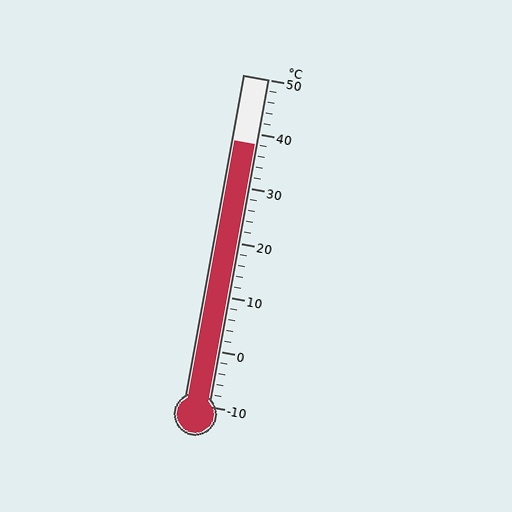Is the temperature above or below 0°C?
The temperature is above 0°C.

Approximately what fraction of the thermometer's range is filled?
The thermometer is filled to approximately 80% of its range.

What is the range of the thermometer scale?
The thermometer scale ranges from -10°C to 50°C.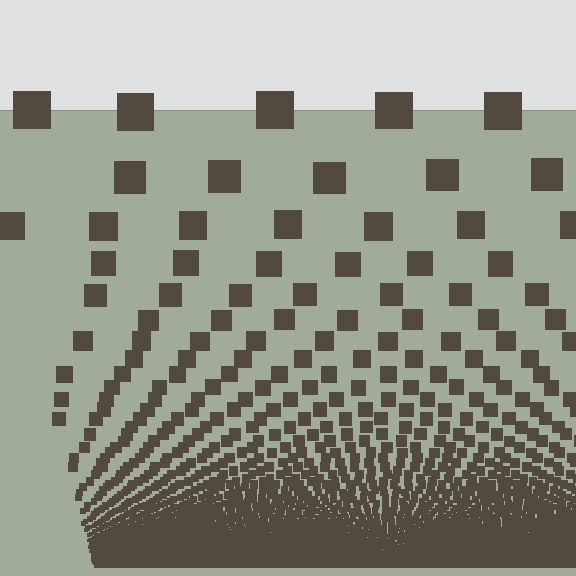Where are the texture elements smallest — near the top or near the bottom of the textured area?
Near the bottom.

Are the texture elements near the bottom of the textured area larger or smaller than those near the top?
Smaller. The gradient is inverted — elements near the bottom are smaller and denser.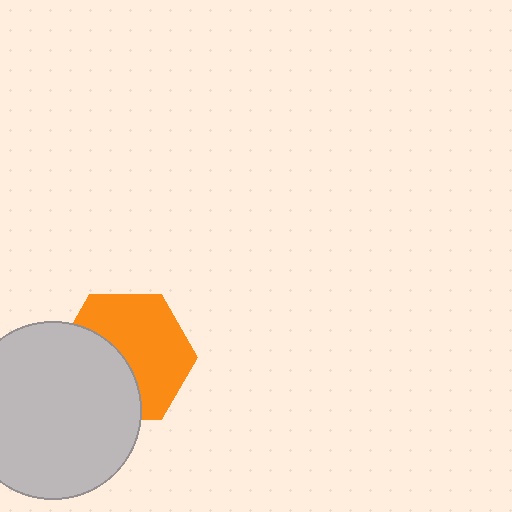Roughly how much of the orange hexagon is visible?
About half of it is visible (roughly 59%).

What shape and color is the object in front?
The object in front is a light gray circle.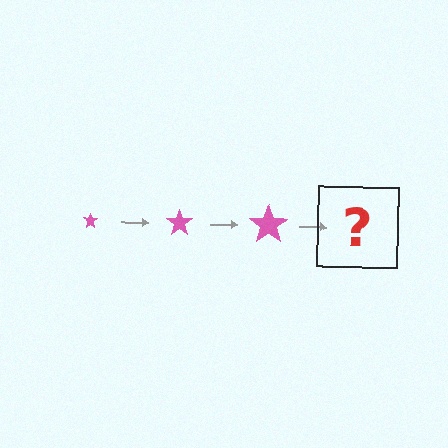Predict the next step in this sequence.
The next step is a pink star, larger than the previous one.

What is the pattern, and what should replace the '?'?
The pattern is that the star gets progressively larger each step. The '?' should be a pink star, larger than the previous one.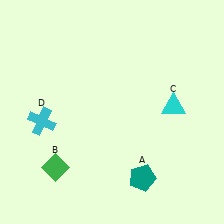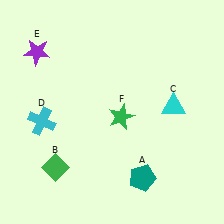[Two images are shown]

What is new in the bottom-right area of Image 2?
A green star (F) was added in the bottom-right area of Image 2.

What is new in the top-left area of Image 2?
A purple star (E) was added in the top-left area of Image 2.